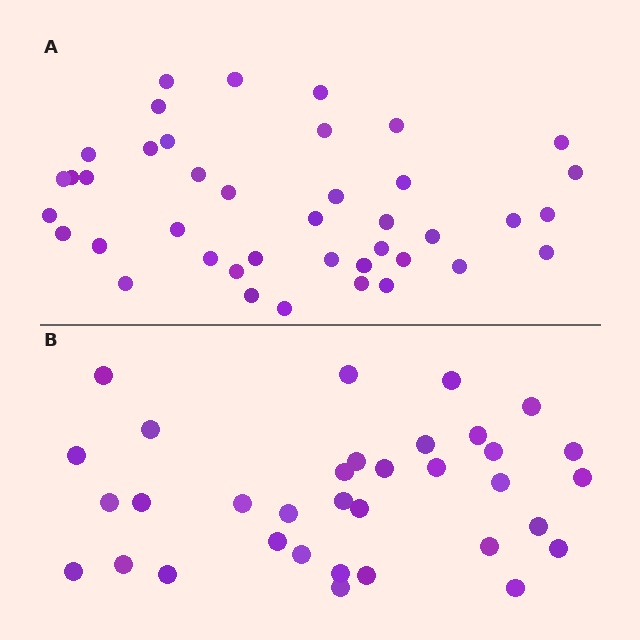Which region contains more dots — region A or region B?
Region A (the top region) has more dots.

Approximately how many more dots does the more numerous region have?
Region A has roughly 8 or so more dots than region B.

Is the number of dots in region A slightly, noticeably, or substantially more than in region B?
Region A has only slightly more — the two regions are fairly close. The ratio is roughly 1.2 to 1.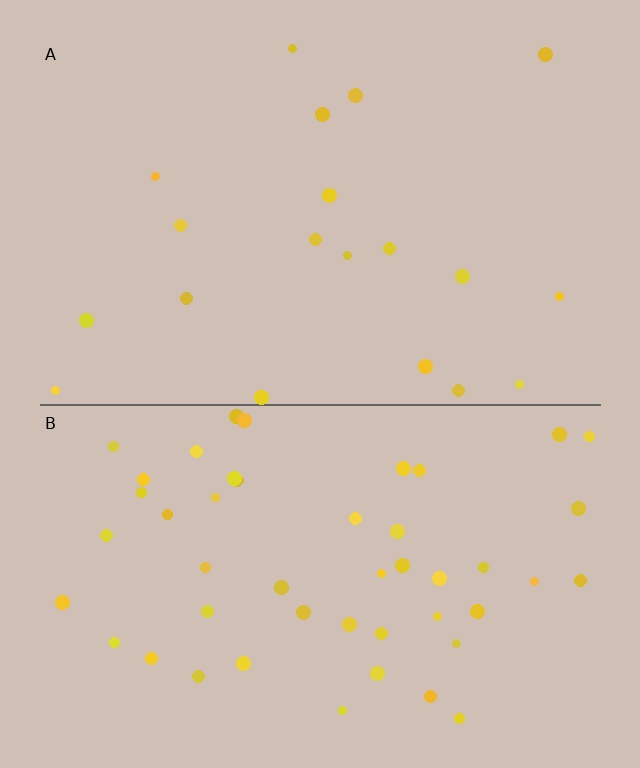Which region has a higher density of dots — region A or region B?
B (the bottom).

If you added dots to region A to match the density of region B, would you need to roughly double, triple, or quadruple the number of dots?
Approximately double.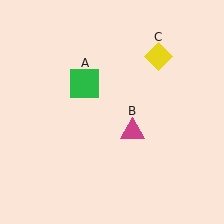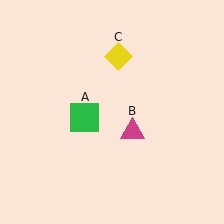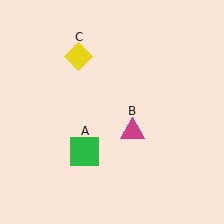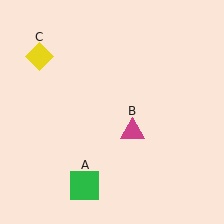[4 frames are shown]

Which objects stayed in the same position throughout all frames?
Magenta triangle (object B) remained stationary.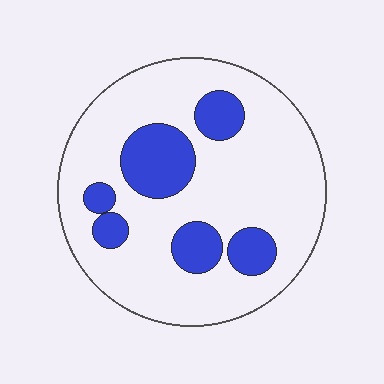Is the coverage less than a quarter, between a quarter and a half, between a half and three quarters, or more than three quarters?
Less than a quarter.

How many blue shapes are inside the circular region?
6.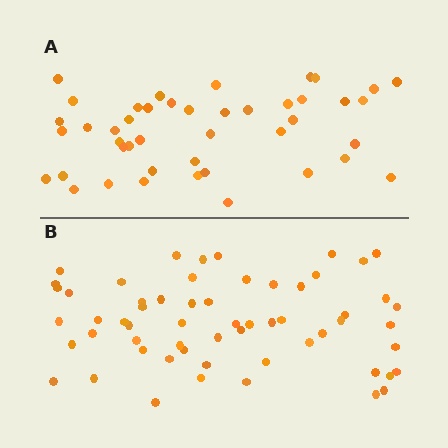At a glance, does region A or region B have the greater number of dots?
Region B (the bottom region) has more dots.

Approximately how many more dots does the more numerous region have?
Region B has approximately 15 more dots than region A.